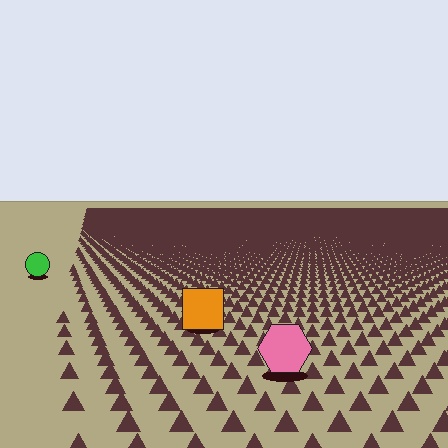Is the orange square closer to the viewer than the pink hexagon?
No. The pink hexagon is closer — you can tell from the texture gradient: the ground texture is coarser near it.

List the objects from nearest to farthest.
From nearest to farthest: the pink hexagon, the orange square, the green circle.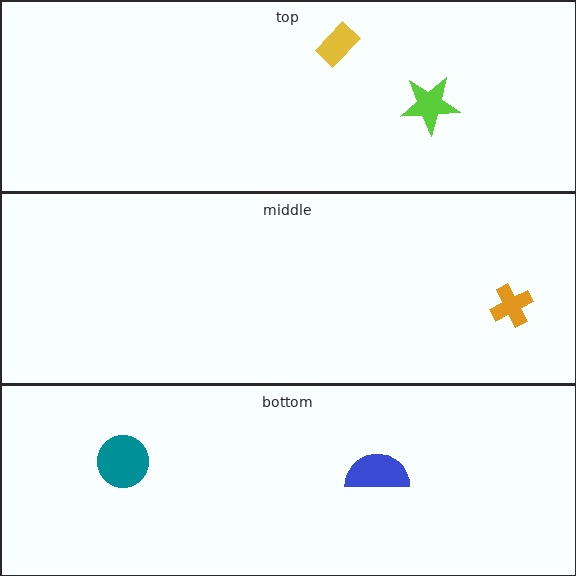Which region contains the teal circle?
The bottom region.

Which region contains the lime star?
The top region.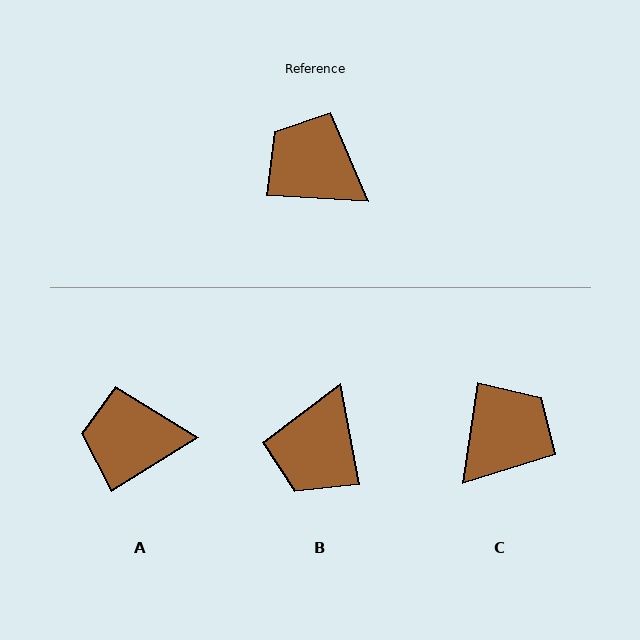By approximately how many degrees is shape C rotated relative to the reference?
Approximately 95 degrees clockwise.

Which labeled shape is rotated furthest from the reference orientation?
B, about 104 degrees away.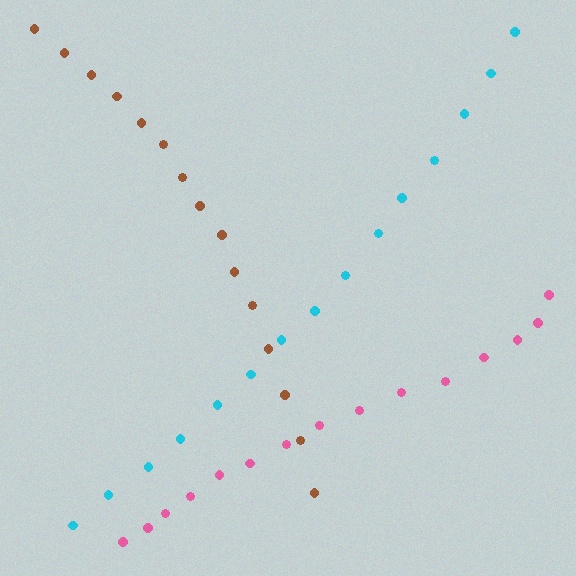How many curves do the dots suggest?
There are 3 distinct paths.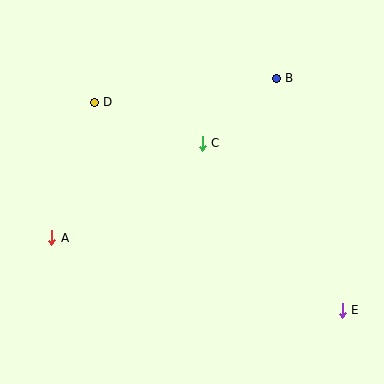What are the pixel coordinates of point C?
Point C is at (202, 143).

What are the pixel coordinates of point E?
Point E is at (342, 310).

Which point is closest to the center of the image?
Point C at (202, 143) is closest to the center.